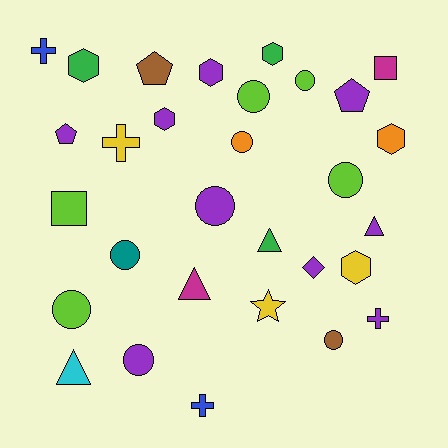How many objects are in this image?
There are 30 objects.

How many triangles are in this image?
There are 4 triangles.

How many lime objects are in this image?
There are 5 lime objects.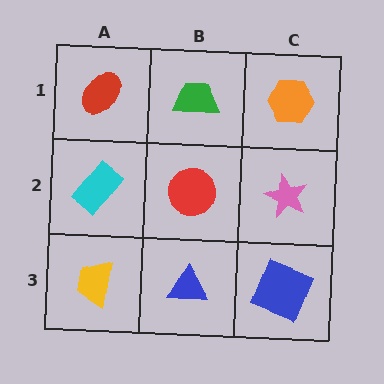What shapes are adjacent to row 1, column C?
A pink star (row 2, column C), a green trapezoid (row 1, column B).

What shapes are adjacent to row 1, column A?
A cyan rectangle (row 2, column A), a green trapezoid (row 1, column B).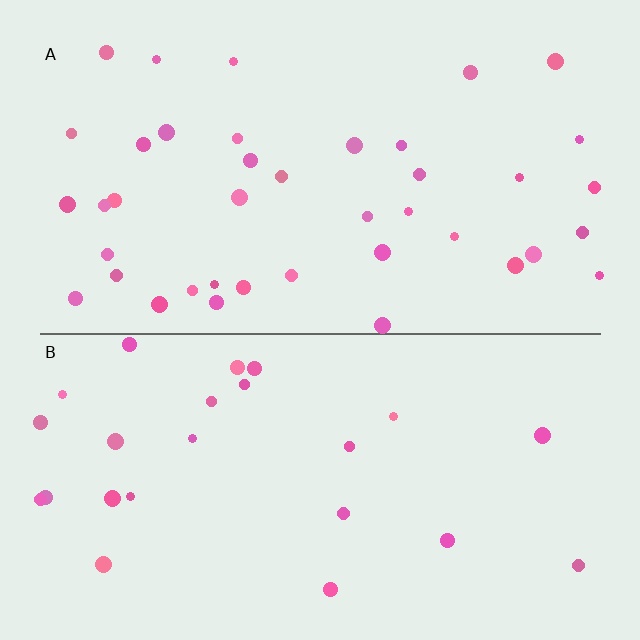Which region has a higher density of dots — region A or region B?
A (the top).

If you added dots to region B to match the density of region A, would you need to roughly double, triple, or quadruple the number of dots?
Approximately double.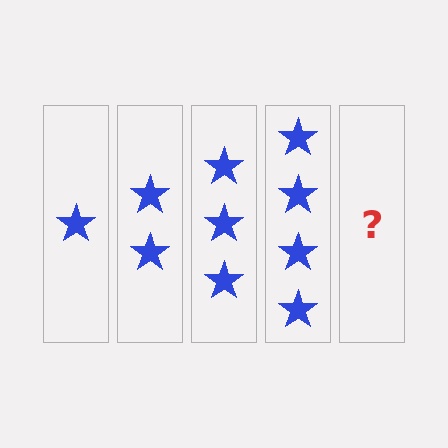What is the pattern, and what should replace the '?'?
The pattern is that each step adds one more star. The '?' should be 5 stars.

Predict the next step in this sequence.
The next step is 5 stars.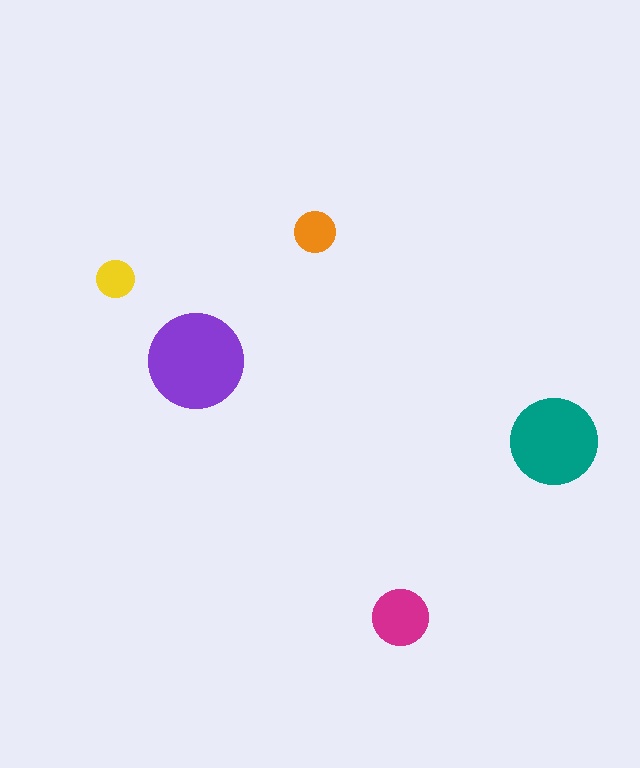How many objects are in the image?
There are 5 objects in the image.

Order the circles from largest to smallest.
the purple one, the teal one, the magenta one, the orange one, the yellow one.